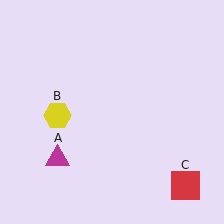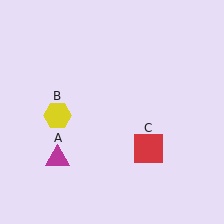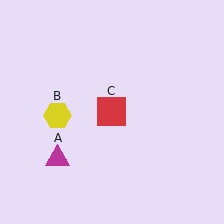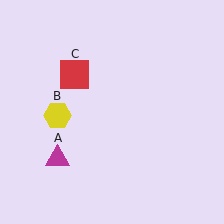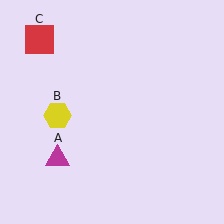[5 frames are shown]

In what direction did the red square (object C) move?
The red square (object C) moved up and to the left.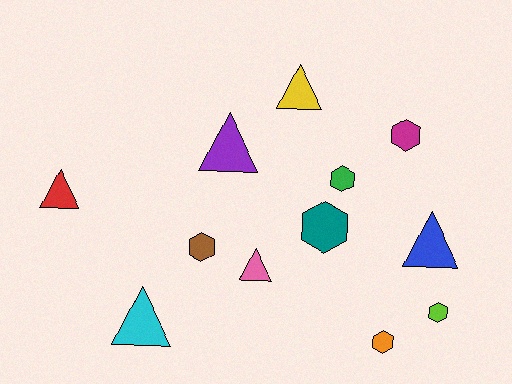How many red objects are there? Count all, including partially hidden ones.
There is 1 red object.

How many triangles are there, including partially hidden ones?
There are 6 triangles.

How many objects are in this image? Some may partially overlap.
There are 12 objects.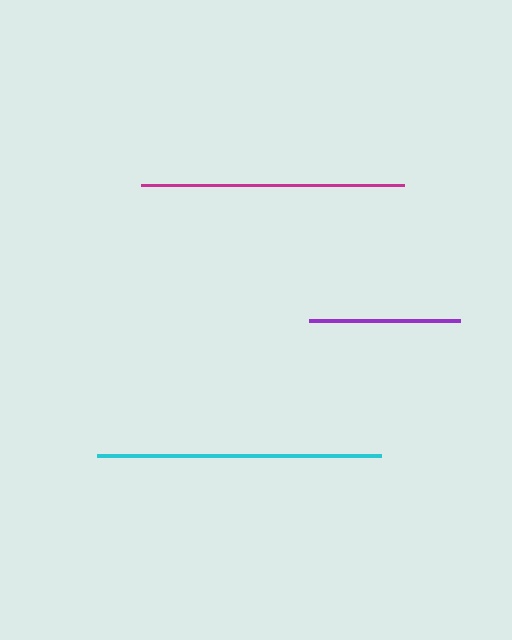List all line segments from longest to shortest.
From longest to shortest: cyan, magenta, purple.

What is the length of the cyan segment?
The cyan segment is approximately 284 pixels long.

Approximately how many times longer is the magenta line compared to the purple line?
The magenta line is approximately 1.7 times the length of the purple line.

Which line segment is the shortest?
The purple line is the shortest at approximately 151 pixels.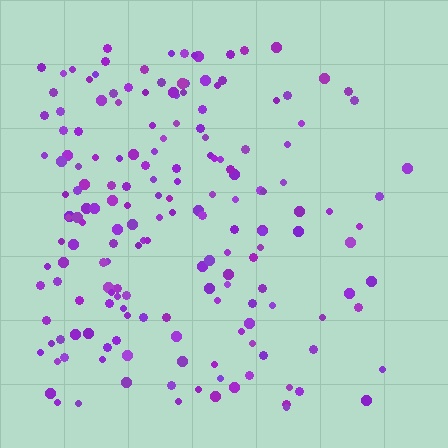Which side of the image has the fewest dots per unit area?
The right.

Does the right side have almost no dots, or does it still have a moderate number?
Still a moderate number, just noticeably fewer than the left.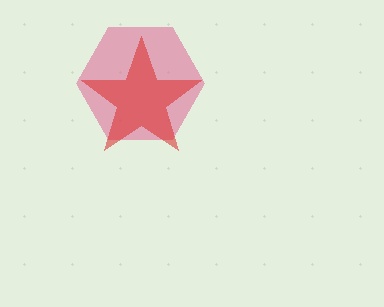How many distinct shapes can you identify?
There are 2 distinct shapes: a pink hexagon, a red star.